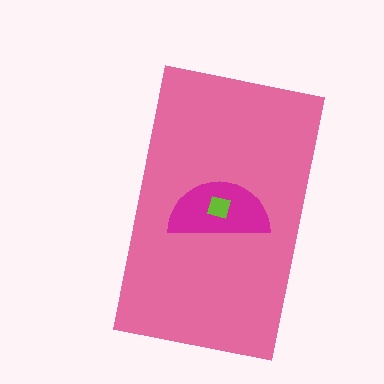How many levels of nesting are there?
3.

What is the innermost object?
The lime square.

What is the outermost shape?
The pink rectangle.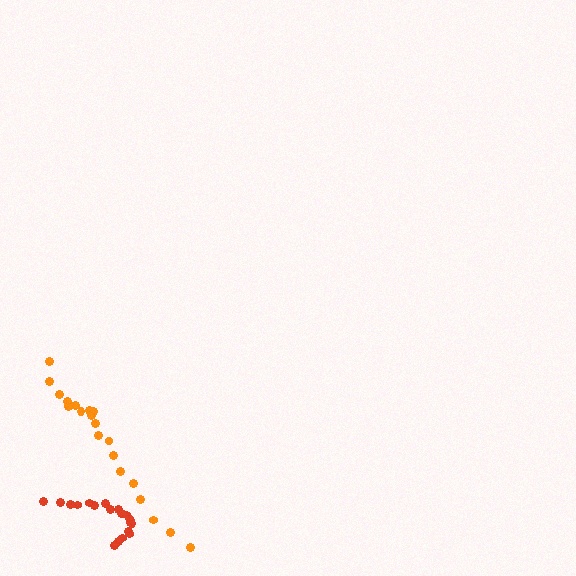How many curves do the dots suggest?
There are 2 distinct paths.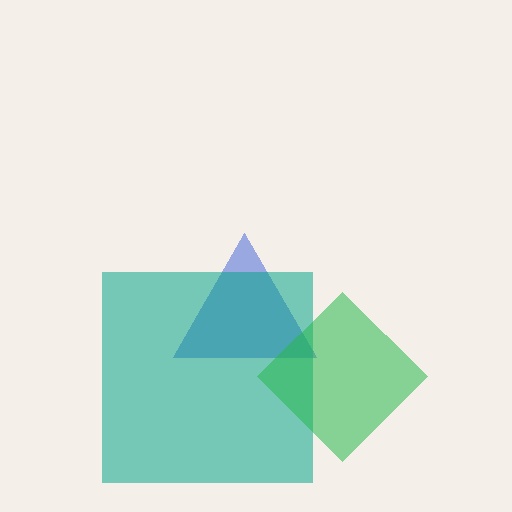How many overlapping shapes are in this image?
There are 3 overlapping shapes in the image.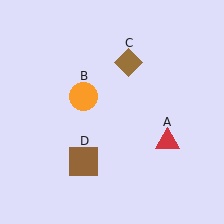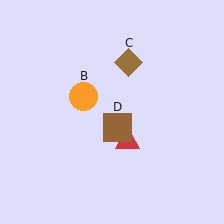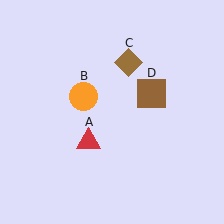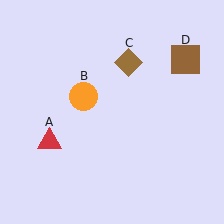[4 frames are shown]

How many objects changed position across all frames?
2 objects changed position: red triangle (object A), brown square (object D).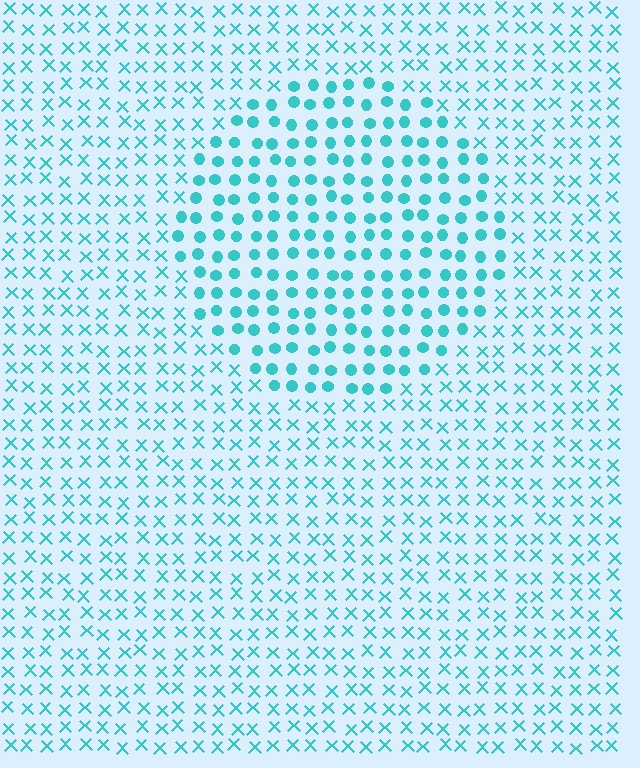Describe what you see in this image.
The image is filled with small cyan elements arranged in a uniform grid. A circle-shaped region contains circles, while the surrounding area contains X marks. The boundary is defined purely by the change in element shape.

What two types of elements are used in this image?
The image uses circles inside the circle region and X marks outside it.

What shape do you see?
I see a circle.